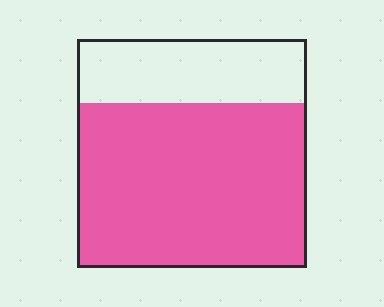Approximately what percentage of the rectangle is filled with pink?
Approximately 70%.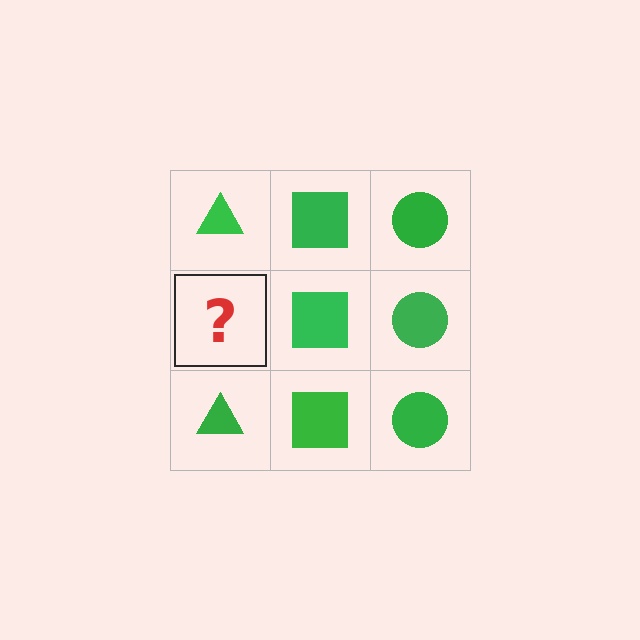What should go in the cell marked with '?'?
The missing cell should contain a green triangle.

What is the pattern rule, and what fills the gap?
The rule is that each column has a consistent shape. The gap should be filled with a green triangle.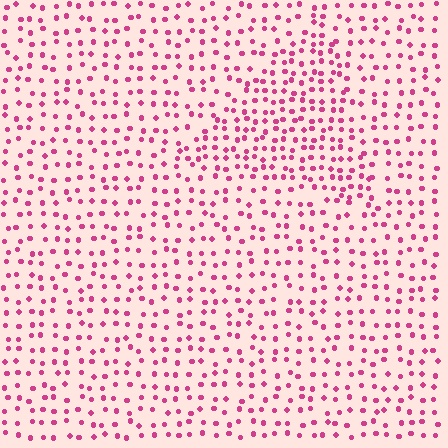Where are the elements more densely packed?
The elements are more densely packed inside the triangle boundary.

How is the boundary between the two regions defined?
The boundary is defined by a change in element density (approximately 1.6x ratio). All elements are the same color, size, and shape.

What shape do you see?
I see a triangle.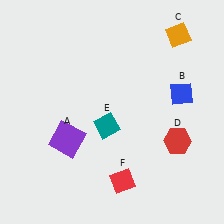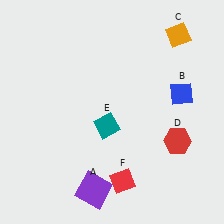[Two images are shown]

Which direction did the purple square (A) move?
The purple square (A) moved down.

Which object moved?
The purple square (A) moved down.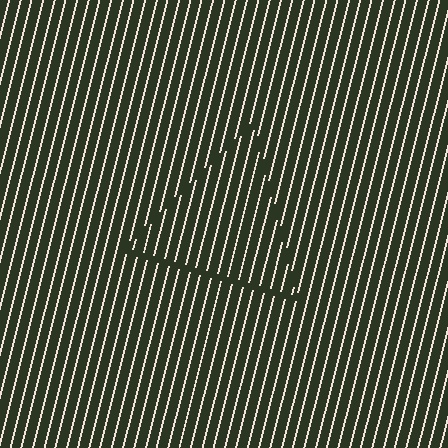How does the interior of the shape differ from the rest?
The interior of the shape contains the same grating, shifted by half a period — the contour is defined by the phase discontinuity where line-ends from the inner and outer gratings abut.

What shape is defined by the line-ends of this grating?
An illusory triangle. The interior of the shape contains the same grating, shifted by half a period — the contour is defined by the phase discontinuity where line-ends from the inner and outer gratings abut.